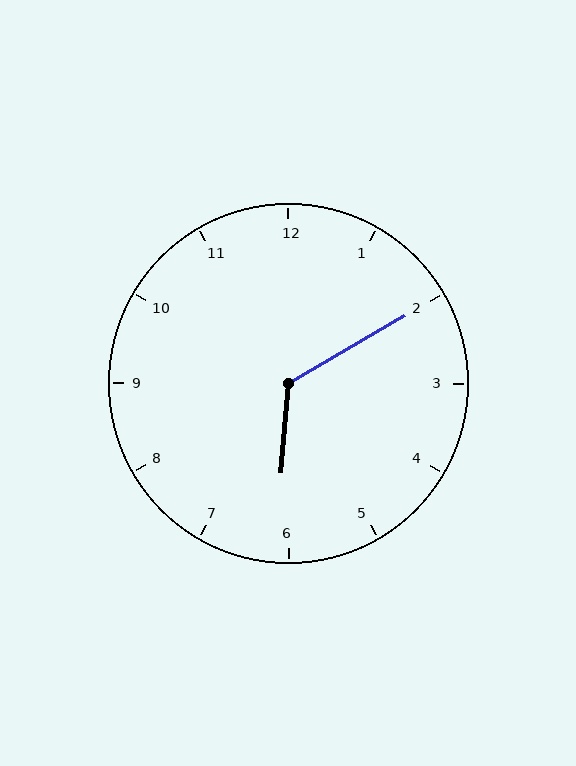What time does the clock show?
6:10.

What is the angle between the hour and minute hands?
Approximately 125 degrees.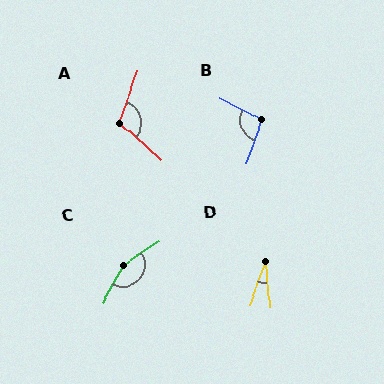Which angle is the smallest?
D, at approximately 24 degrees.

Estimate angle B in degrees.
Approximately 97 degrees.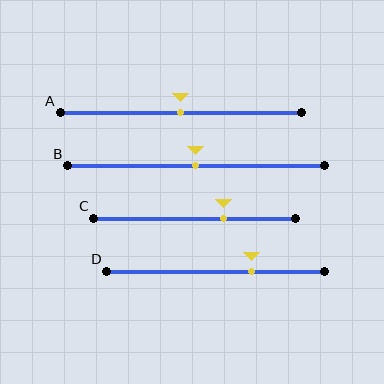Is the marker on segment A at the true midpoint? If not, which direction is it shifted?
Yes, the marker on segment A is at the true midpoint.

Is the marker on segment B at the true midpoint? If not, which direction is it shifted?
Yes, the marker on segment B is at the true midpoint.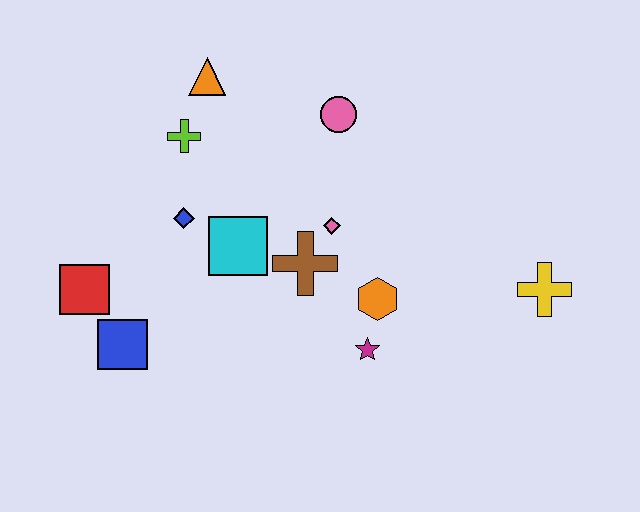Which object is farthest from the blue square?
The yellow cross is farthest from the blue square.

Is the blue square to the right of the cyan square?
No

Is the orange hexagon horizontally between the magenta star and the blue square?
No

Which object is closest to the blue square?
The red square is closest to the blue square.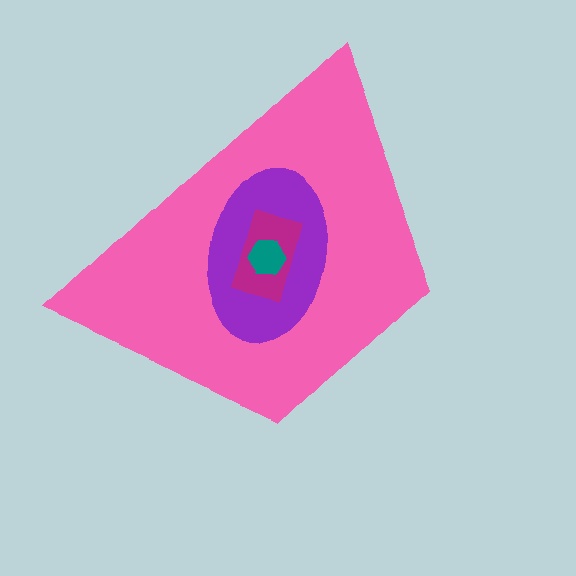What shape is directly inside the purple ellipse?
The magenta rectangle.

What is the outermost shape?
The pink trapezoid.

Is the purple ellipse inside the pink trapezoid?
Yes.